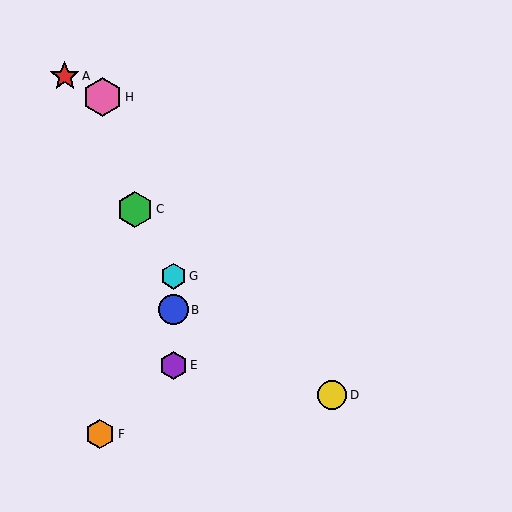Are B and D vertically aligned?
No, B is at x≈173 and D is at x≈332.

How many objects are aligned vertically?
3 objects (B, E, G) are aligned vertically.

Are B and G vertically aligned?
Yes, both are at x≈173.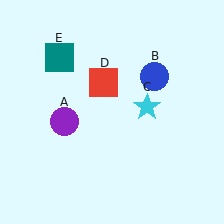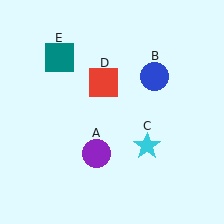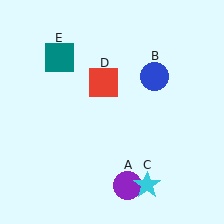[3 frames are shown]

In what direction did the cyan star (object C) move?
The cyan star (object C) moved down.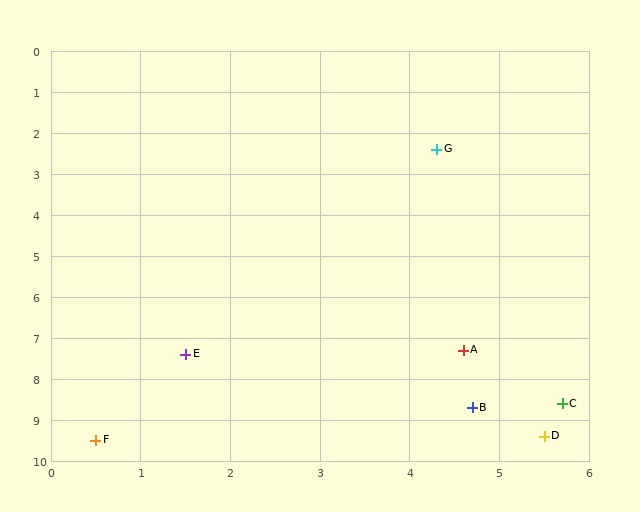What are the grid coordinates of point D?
Point D is at approximately (5.5, 9.4).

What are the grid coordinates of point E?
Point E is at approximately (1.5, 7.4).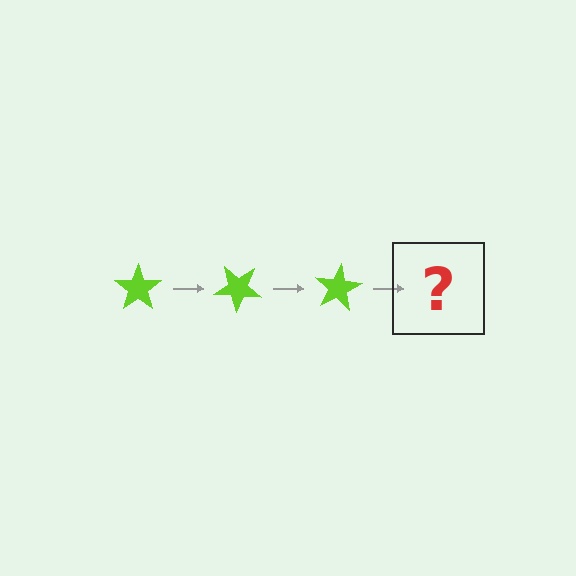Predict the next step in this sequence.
The next step is a lime star rotated 120 degrees.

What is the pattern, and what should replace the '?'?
The pattern is that the star rotates 40 degrees each step. The '?' should be a lime star rotated 120 degrees.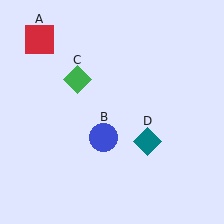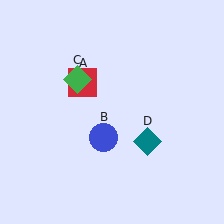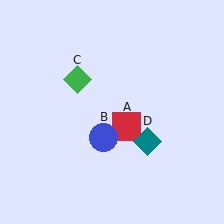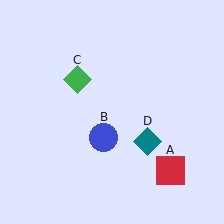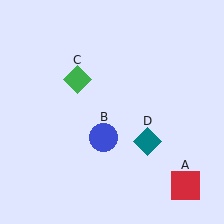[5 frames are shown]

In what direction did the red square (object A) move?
The red square (object A) moved down and to the right.